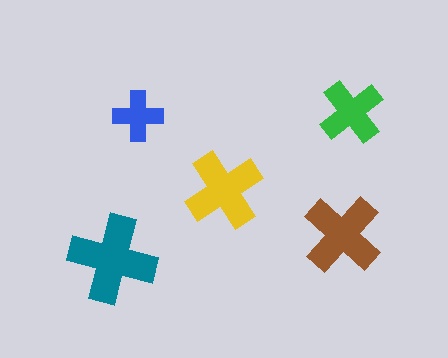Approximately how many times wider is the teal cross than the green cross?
About 1.5 times wider.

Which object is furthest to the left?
The teal cross is leftmost.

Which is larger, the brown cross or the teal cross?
The teal one.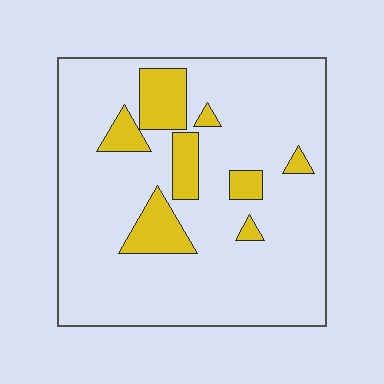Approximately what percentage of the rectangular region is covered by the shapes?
Approximately 15%.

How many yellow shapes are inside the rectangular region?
8.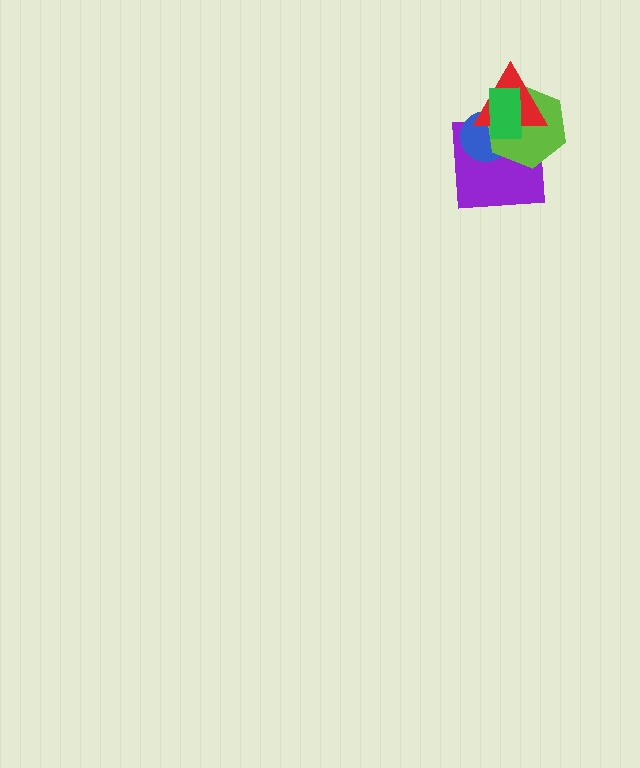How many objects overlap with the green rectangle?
4 objects overlap with the green rectangle.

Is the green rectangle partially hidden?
No, no other shape covers it.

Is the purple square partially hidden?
Yes, it is partially covered by another shape.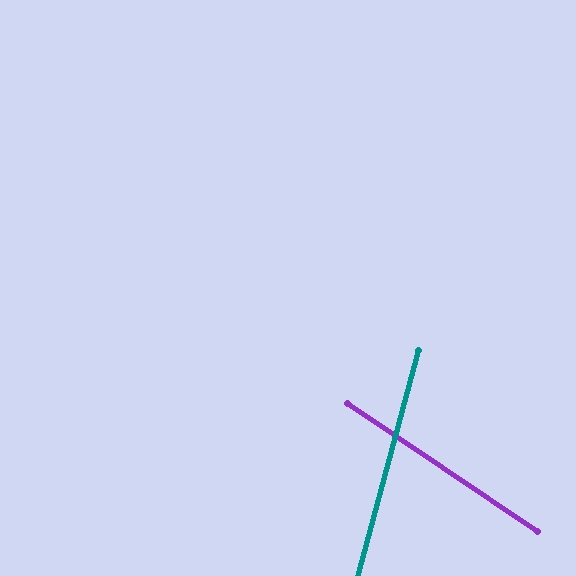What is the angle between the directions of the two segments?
Approximately 71 degrees.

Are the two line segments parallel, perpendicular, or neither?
Neither parallel nor perpendicular — they differ by about 71°.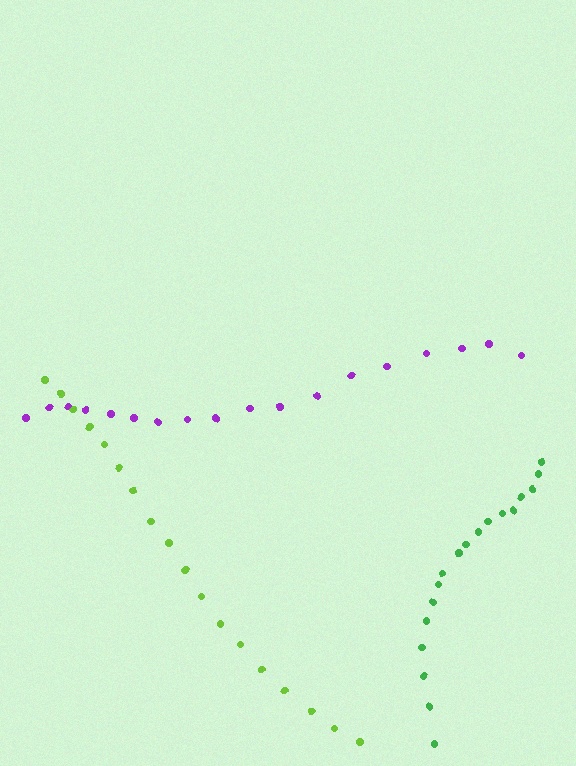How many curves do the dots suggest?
There are 3 distinct paths.